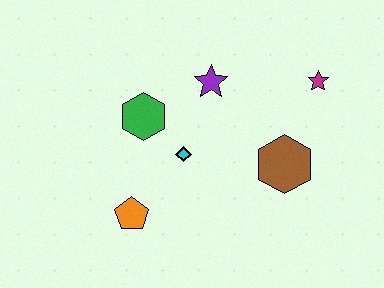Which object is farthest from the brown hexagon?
The orange pentagon is farthest from the brown hexagon.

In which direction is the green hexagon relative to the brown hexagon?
The green hexagon is to the left of the brown hexagon.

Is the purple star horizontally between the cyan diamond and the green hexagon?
No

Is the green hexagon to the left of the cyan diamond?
Yes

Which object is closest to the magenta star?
The brown hexagon is closest to the magenta star.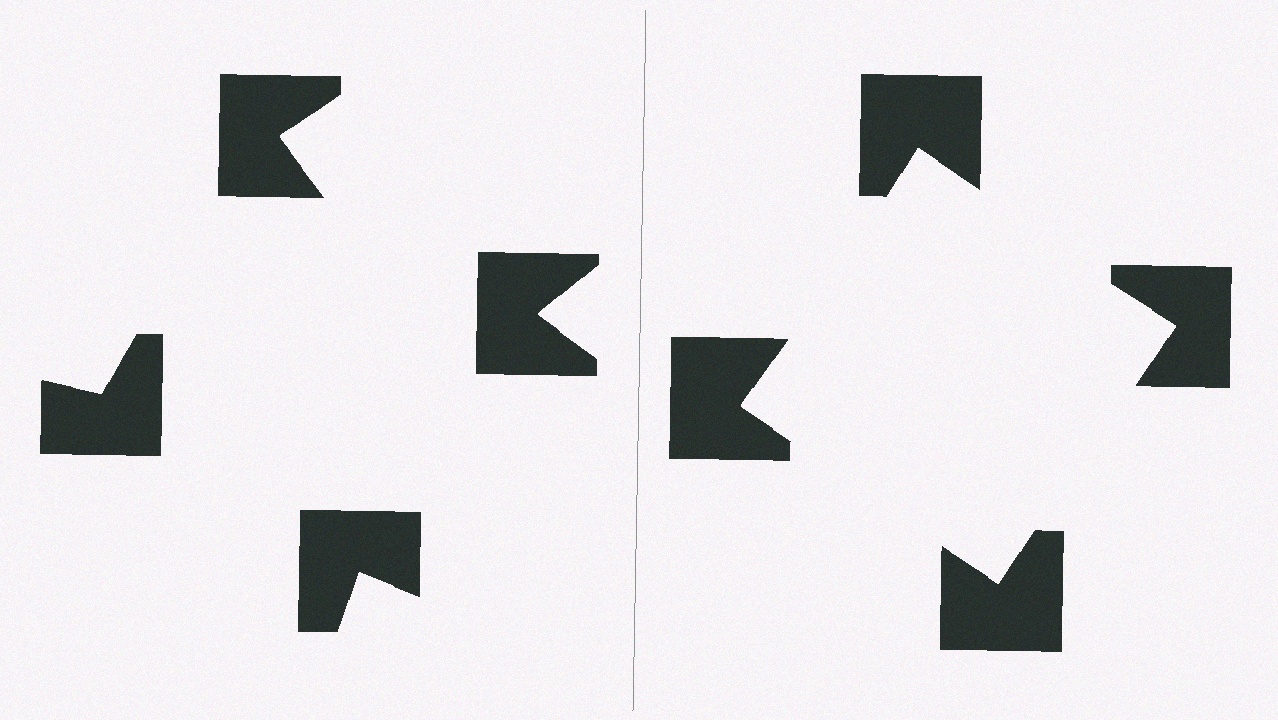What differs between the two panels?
The notched squares are positioned identically on both sides; only the wedge orientations differ. On the right they align to a square; on the left they are misaligned.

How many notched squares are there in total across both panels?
8 — 4 on each side.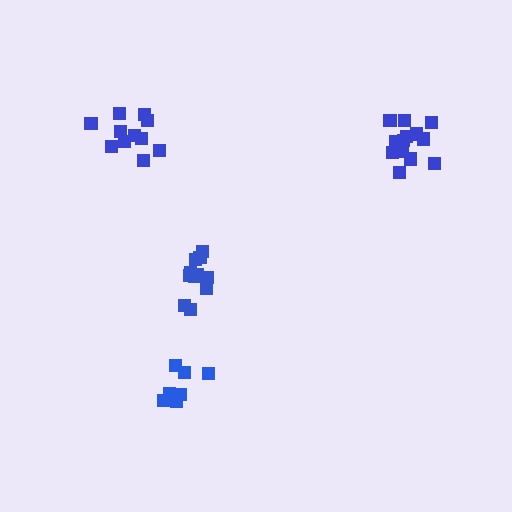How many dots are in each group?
Group 1: 11 dots, Group 2: 13 dots, Group 3: 13 dots, Group 4: 8 dots (45 total).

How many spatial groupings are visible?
There are 4 spatial groupings.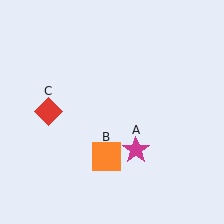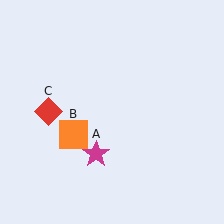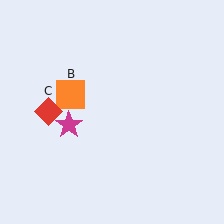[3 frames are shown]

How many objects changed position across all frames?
2 objects changed position: magenta star (object A), orange square (object B).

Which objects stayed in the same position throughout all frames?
Red diamond (object C) remained stationary.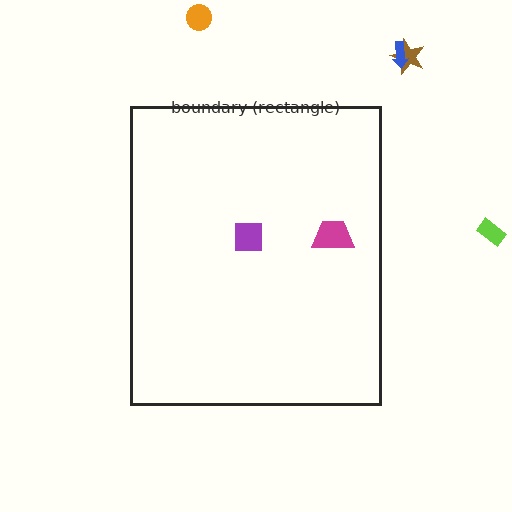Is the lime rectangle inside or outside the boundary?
Outside.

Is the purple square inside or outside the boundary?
Inside.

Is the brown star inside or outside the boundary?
Outside.